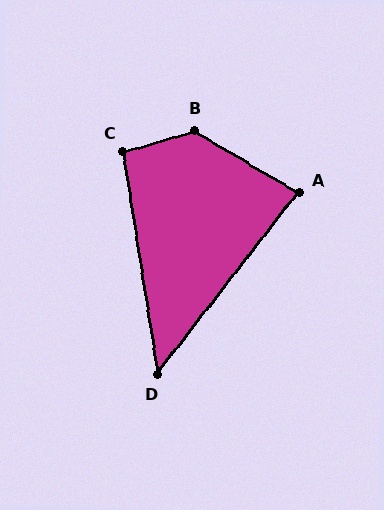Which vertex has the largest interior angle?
B, at approximately 133 degrees.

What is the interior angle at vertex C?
Approximately 97 degrees (obtuse).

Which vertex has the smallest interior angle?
D, at approximately 47 degrees.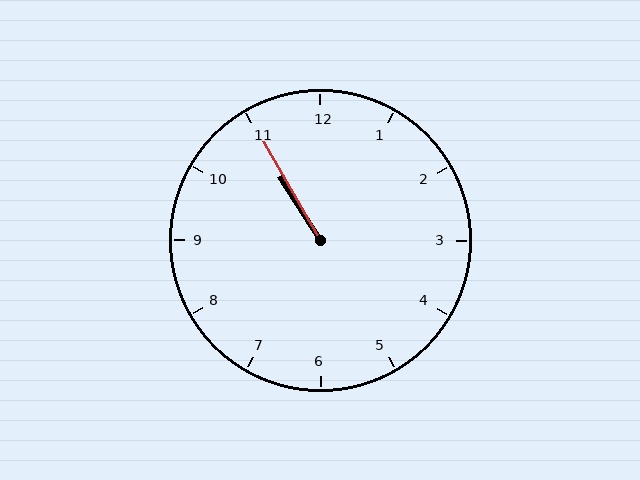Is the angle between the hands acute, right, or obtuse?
It is acute.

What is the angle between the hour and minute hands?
Approximately 2 degrees.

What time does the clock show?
10:55.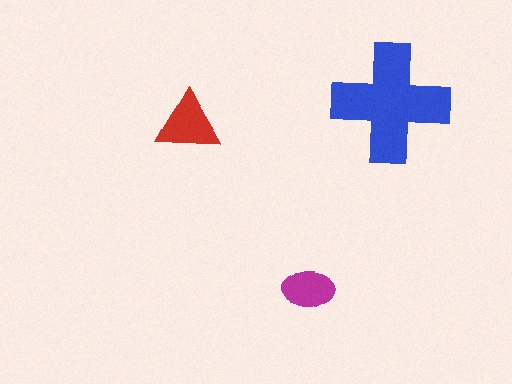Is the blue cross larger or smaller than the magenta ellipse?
Larger.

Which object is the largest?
The blue cross.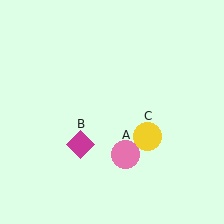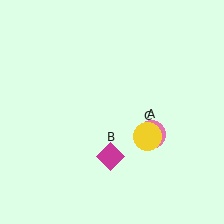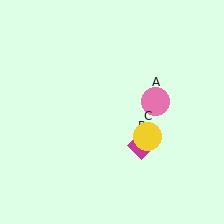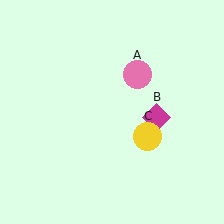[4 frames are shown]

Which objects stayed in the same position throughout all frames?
Yellow circle (object C) remained stationary.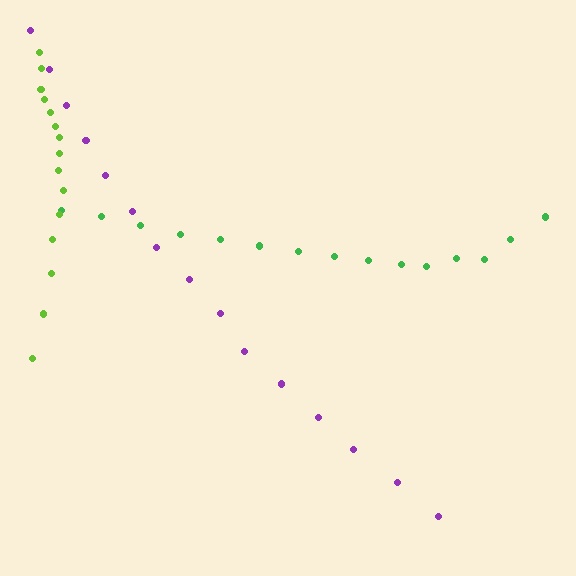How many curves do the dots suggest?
There are 3 distinct paths.